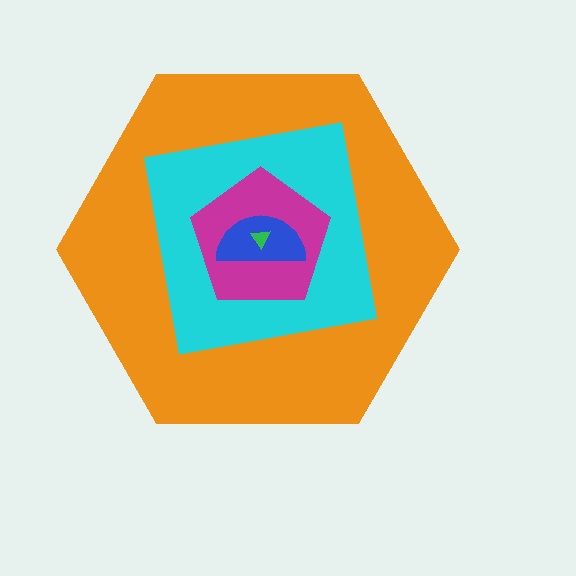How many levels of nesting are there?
5.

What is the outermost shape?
The orange hexagon.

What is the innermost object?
The green triangle.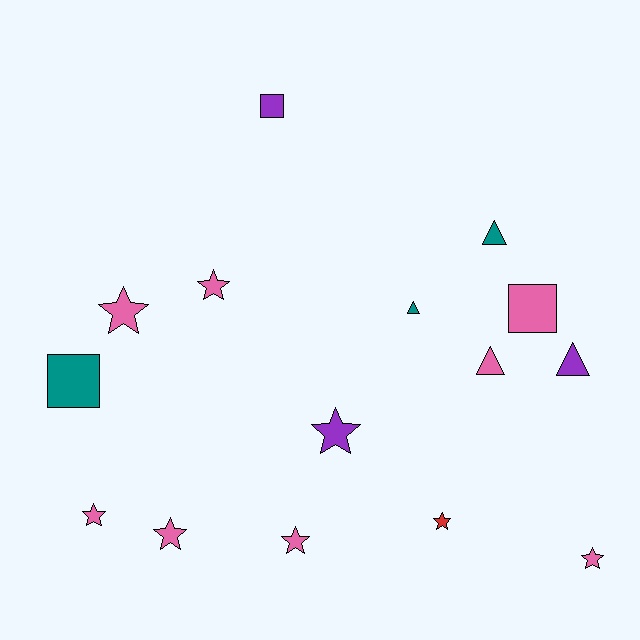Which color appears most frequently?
Pink, with 8 objects.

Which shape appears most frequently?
Star, with 8 objects.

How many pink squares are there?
There is 1 pink square.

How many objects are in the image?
There are 15 objects.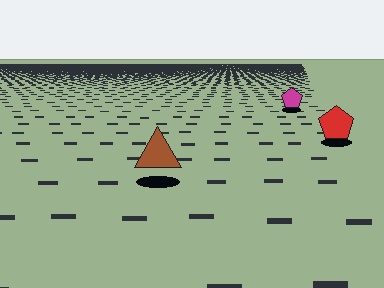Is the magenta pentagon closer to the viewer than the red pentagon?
No. The red pentagon is closer — you can tell from the texture gradient: the ground texture is coarser near it.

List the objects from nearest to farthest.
From nearest to farthest: the brown triangle, the red pentagon, the magenta pentagon.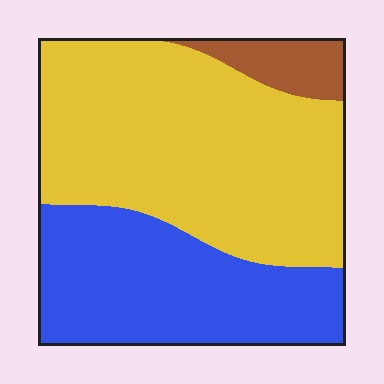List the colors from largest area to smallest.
From largest to smallest: yellow, blue, brown.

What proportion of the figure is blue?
Blue covers 36% of the figure.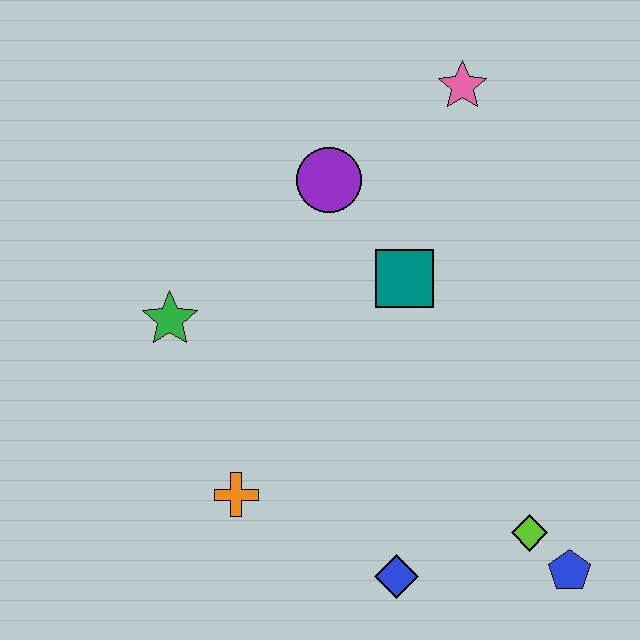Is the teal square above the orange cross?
Yes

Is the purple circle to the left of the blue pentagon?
Yes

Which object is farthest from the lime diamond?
The pink star is farthest from the lime diamond.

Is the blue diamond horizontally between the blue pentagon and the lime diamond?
No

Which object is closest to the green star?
The orange cross is closest to the green star.